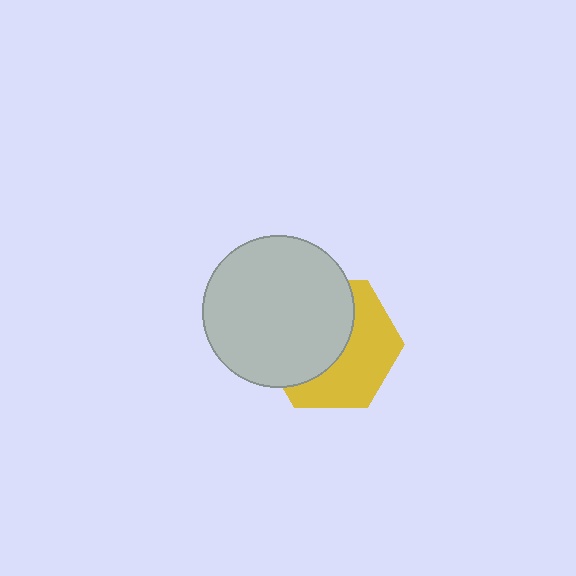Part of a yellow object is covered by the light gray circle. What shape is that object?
It is a hexagon.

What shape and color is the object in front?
The object in front is a light gray circle.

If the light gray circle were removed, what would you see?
You would see the complete yellow hexagon.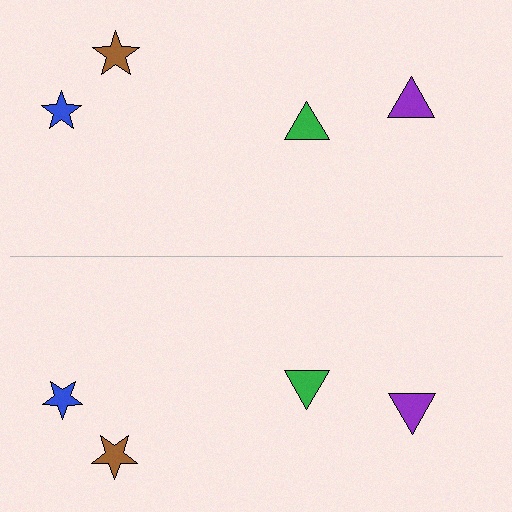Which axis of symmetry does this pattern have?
The pattern has a horizontal axis of symmetry running through the center of the image.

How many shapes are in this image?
There are 8 shapes in this image.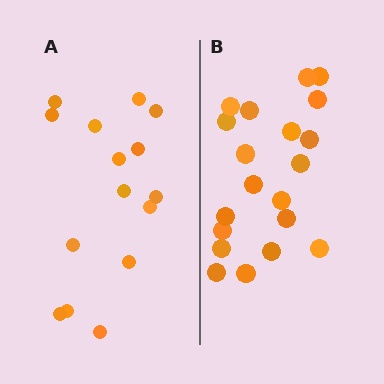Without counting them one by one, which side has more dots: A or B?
Region B (the right region) has more dots.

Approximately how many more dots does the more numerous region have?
Region B has about 5 more dots than region A.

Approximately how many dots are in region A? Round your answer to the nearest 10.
About 20 dots. (The exact count is 15, which rounds to 20.)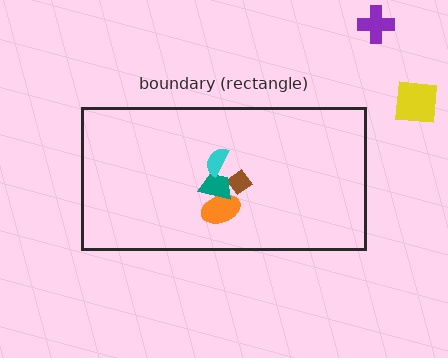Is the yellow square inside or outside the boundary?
Outside.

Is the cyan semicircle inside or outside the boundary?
Inside.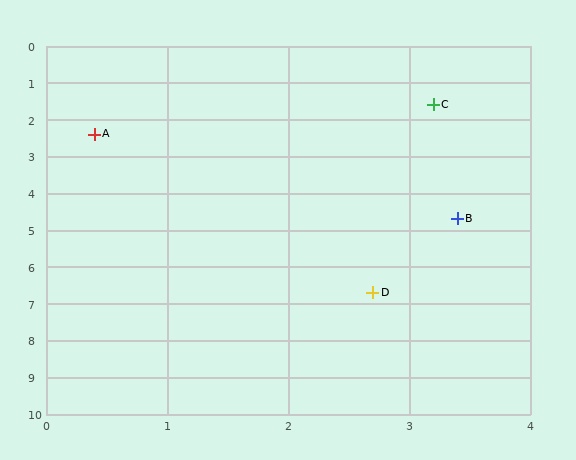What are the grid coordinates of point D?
Point D is at approximately (2.7, 6.7).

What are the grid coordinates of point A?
Point A is at approximately (0.4, 2.4).